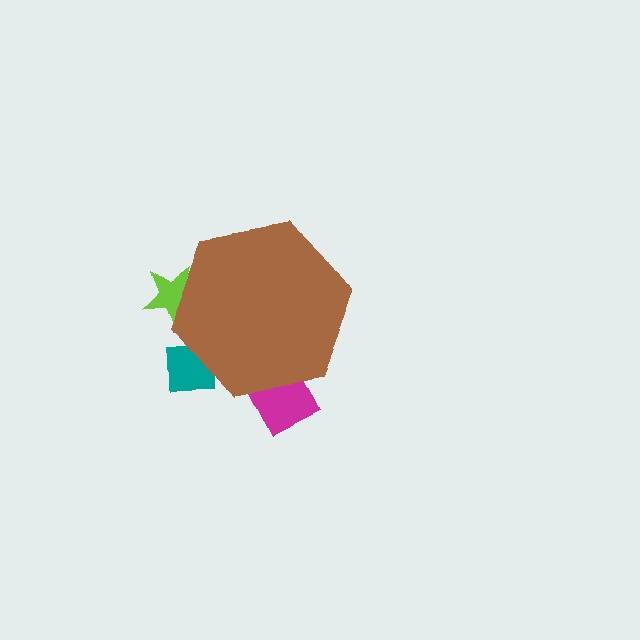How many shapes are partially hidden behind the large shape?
3 shapes are partially hidden.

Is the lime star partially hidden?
Yes, the lime star is partially hidden behind the brown hexagon.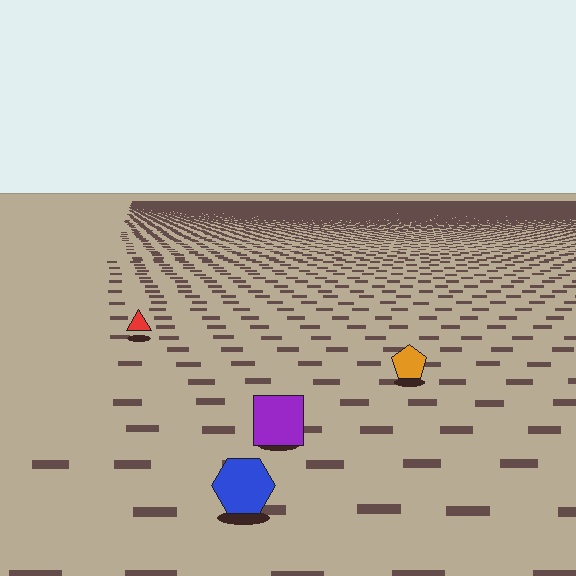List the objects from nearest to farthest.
From nearest to farthest: the blue hexagon, the purple square, the orange pentagon, the red triangle.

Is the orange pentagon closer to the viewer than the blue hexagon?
No. The blue hexagon is closer — you can tell from the texture gradient: the ground texture is coarser near it.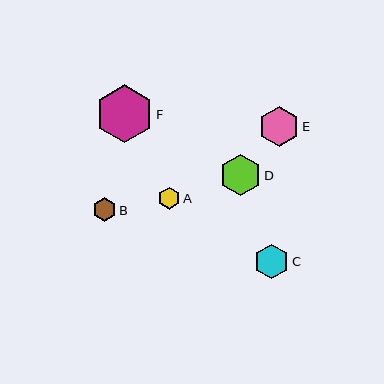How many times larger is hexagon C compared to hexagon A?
Hexagon C is approximately 1.6 times the size of hexagon A.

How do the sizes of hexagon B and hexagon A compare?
Hexagon B and hexagon A are approximately the same size.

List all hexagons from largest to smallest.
From largest to smallest: F, D, E, C, B, A.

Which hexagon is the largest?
Hexagon F is the largest with a size of approximately 58 pixels.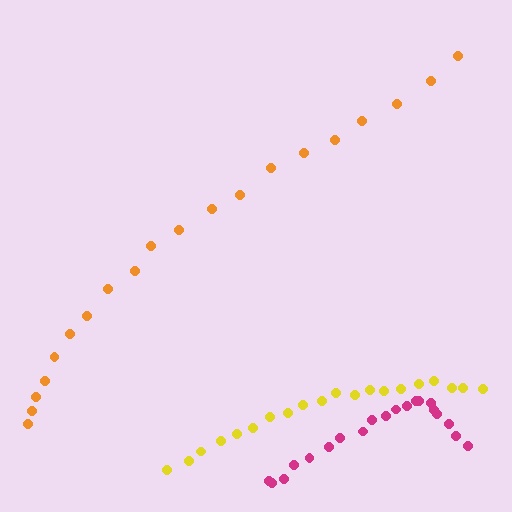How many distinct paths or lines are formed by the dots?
There are 3 distinct paths.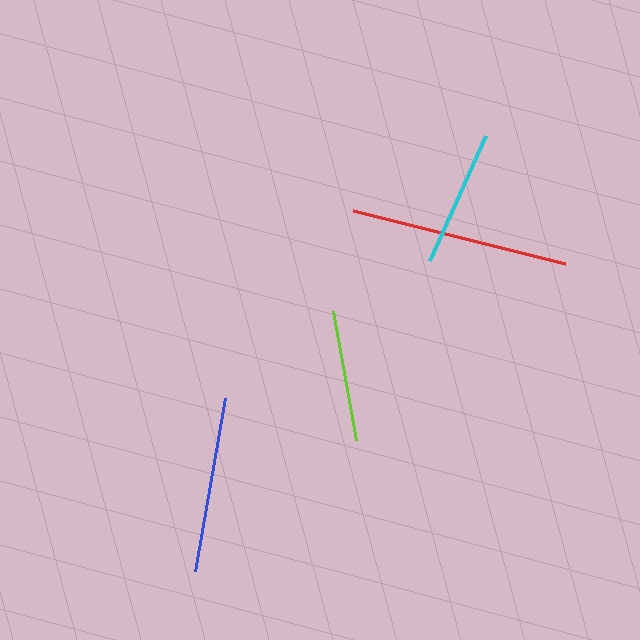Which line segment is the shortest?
The lime line is the shortest at approximately 130 pixels.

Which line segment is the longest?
The red line is the longest at approximately 219 pixels.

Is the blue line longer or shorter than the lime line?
The blue line is longer than the lime line.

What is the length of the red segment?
The red segment is approximately 219 pixels long.